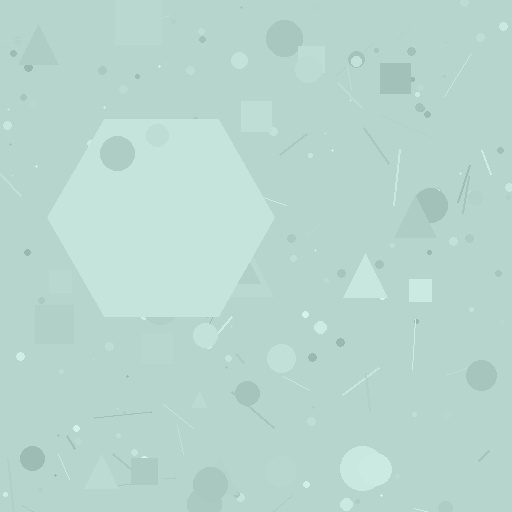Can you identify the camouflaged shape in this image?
The camouflaged shape is a hexagon.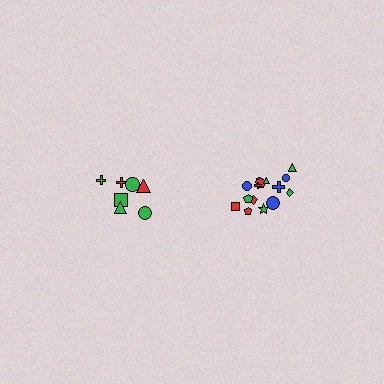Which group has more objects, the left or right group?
The right group.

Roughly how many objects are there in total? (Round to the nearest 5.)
Roughly 20 objects in total.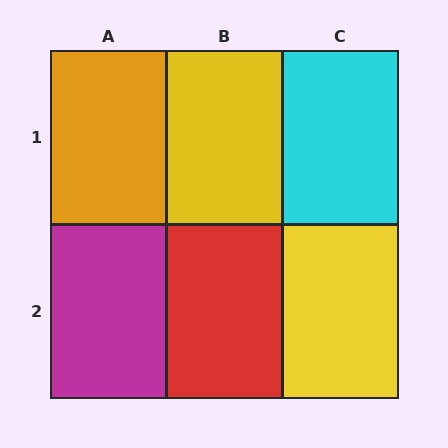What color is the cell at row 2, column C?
Yellow.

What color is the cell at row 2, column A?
Magenta.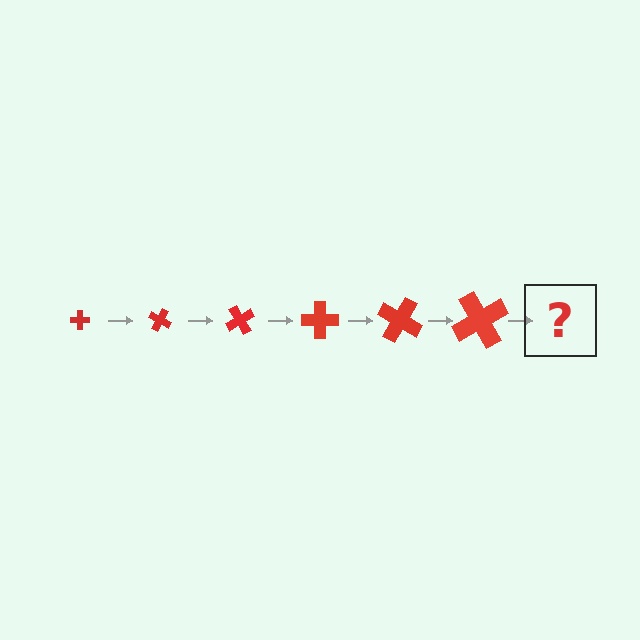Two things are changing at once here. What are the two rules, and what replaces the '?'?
The two rules are that the cross grows larger each step and it rotates 30 degrees each step. The '?' should be a cross, larger than the previous one and rotated 180 degrees from the start.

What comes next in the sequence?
The next element should be a cross, larger than the previous one and rotated 180 degrees from the start.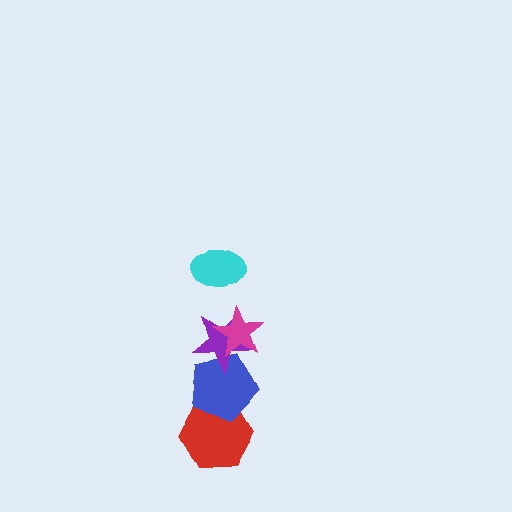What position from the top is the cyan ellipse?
The cyan ellipse is 1st from the top.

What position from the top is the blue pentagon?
The blue pentagon is 4th from the top.